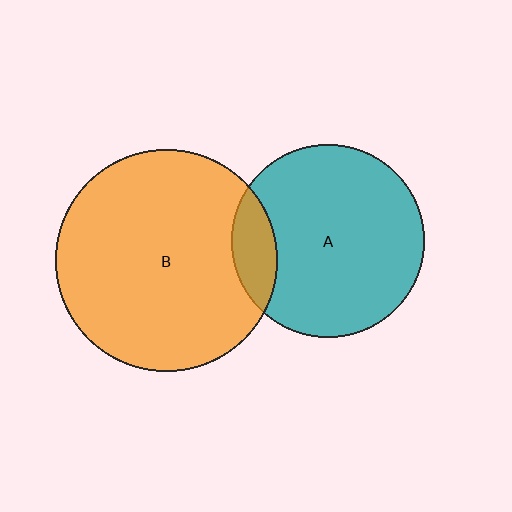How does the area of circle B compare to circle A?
Approximately 1.3 times.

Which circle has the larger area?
Circle B (orange).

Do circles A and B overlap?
Yes.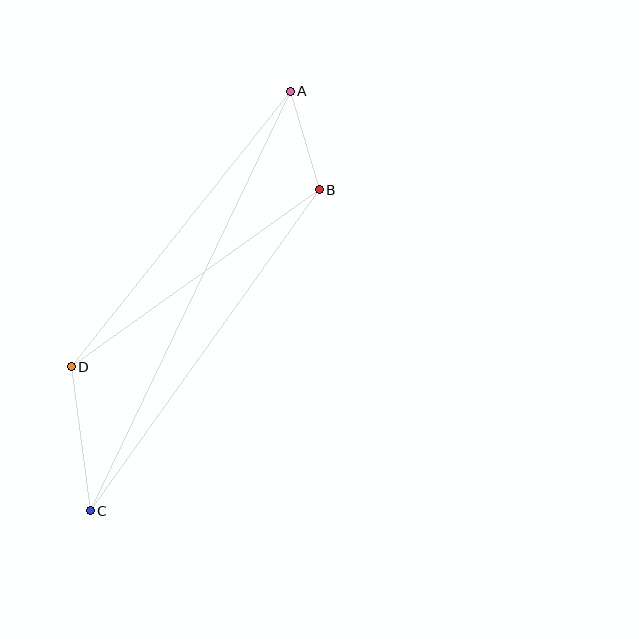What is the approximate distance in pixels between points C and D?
The distance between C and D is approximately 145 pixels.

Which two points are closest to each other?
Points A and B are closest to each other.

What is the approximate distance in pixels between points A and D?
The distance between A and D is approximately 352 pixels.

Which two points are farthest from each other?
Points A and C are farthest from each other.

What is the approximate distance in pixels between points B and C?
The distance between B and C is approximately 394 pixels.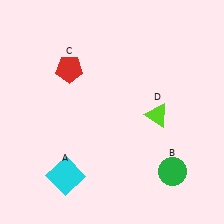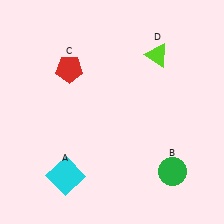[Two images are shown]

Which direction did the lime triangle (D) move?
The lime triangle (D) moved up.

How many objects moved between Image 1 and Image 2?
1 object moved between the two images.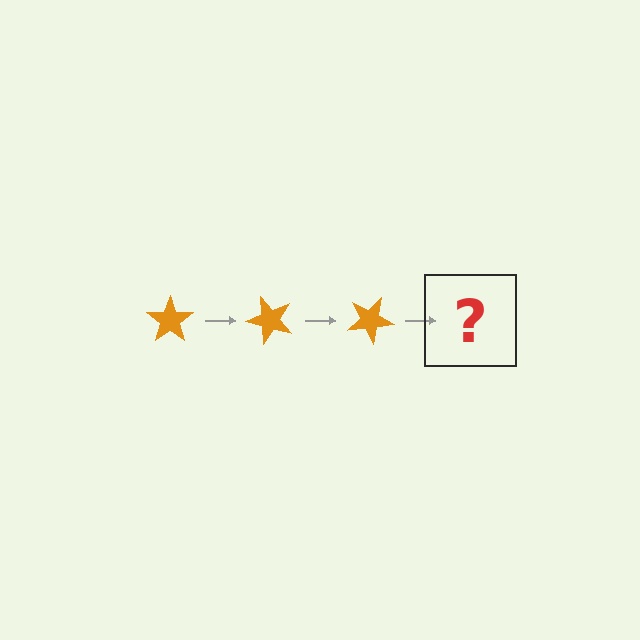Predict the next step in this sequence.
The next step is an orange star rotated 150 degrees.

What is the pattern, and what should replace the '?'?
The pattern is that the star rotates 50 degrees each step. The '?' should be an orange star rotated 150 degrees.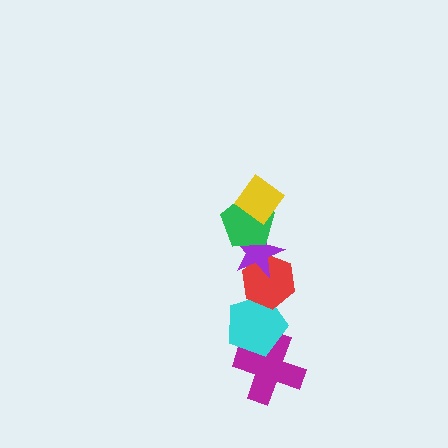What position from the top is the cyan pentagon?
The cyan pentagon is 5th from the top.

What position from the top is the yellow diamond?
The yellow diamond is 1st from the top.